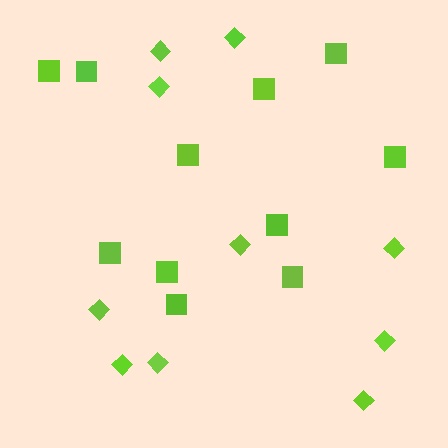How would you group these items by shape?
There are 2 groups: one group of diamonds (10) and one group of squares (11).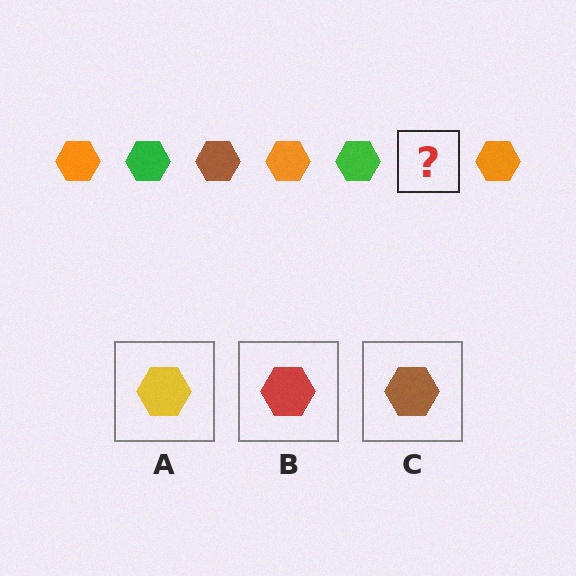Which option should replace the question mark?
Option C.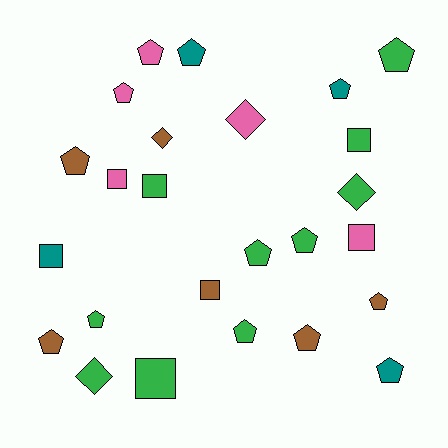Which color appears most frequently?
Green, with 10 objects.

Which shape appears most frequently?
Pentagon, with 14 objects.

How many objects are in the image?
There are 25 objects.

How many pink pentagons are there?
There are 2 pink pentagons.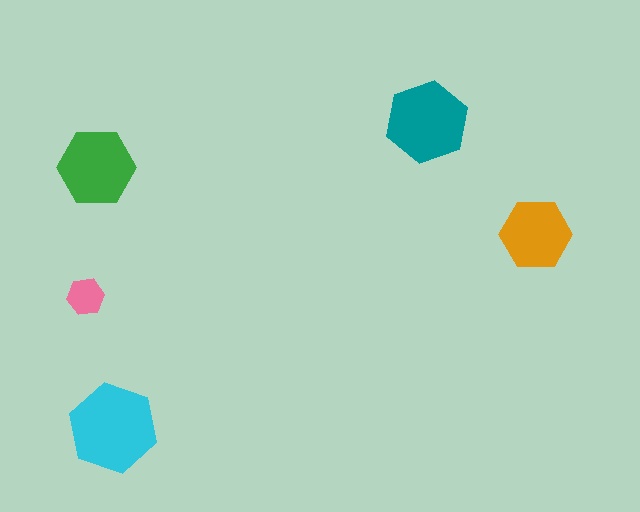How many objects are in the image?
There are 5 objects in the image.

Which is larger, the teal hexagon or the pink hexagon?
The teal one.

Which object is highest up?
The teal hexagon is topmost.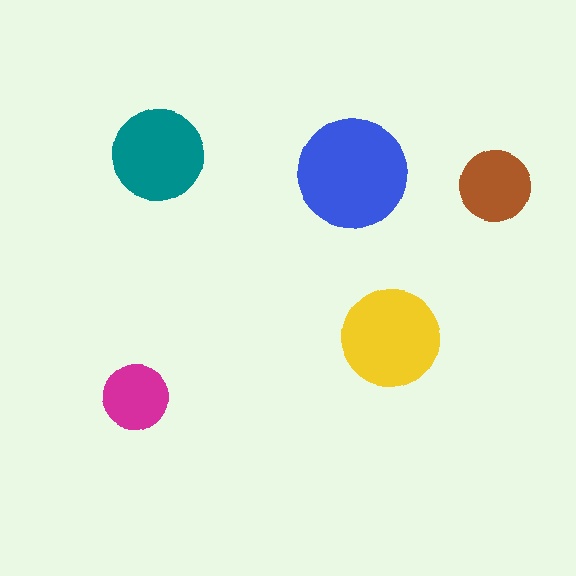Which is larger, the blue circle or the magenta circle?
The blue one.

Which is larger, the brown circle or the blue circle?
The blue one.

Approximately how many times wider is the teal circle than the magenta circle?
About 1.5 times wider.